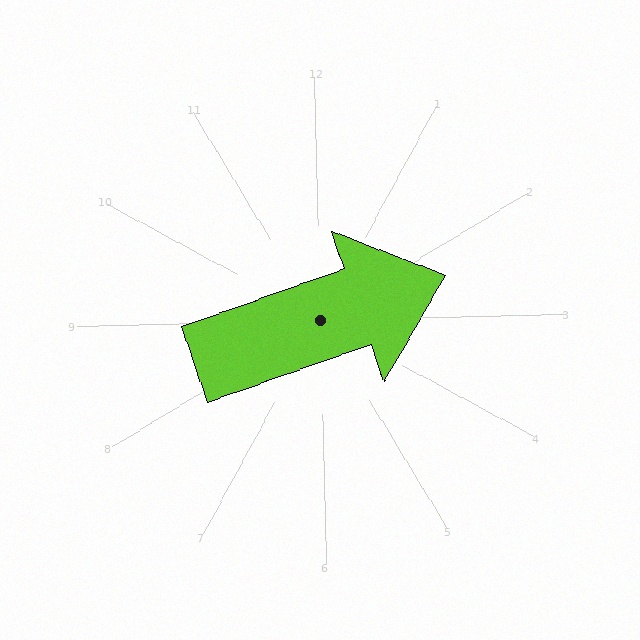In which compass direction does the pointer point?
East.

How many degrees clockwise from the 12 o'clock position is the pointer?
Approximately 72 degrees.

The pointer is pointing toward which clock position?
Roughly 2 o'clock.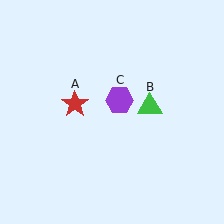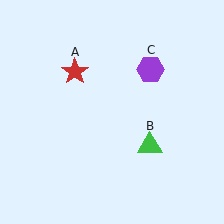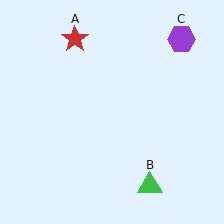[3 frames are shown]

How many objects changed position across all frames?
3 objects changed position: red star (object A), green triangle (object B), purple hexagon (object C).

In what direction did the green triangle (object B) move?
The green triangle (object B) moved down.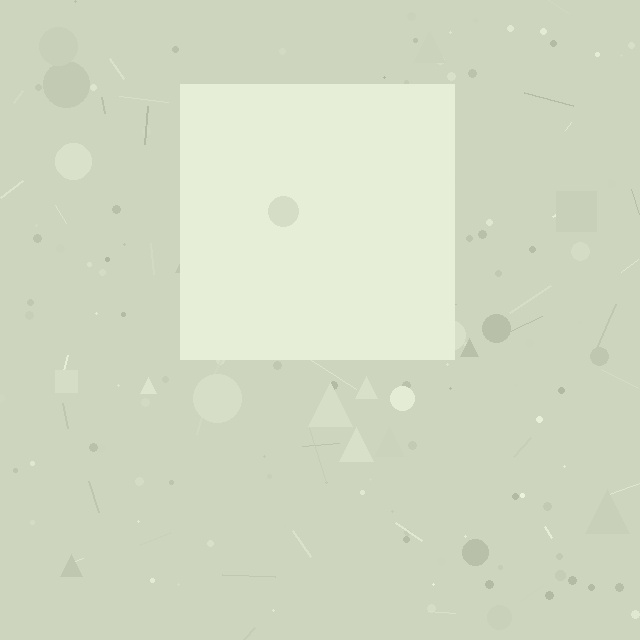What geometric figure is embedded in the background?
A square is embedded in the background.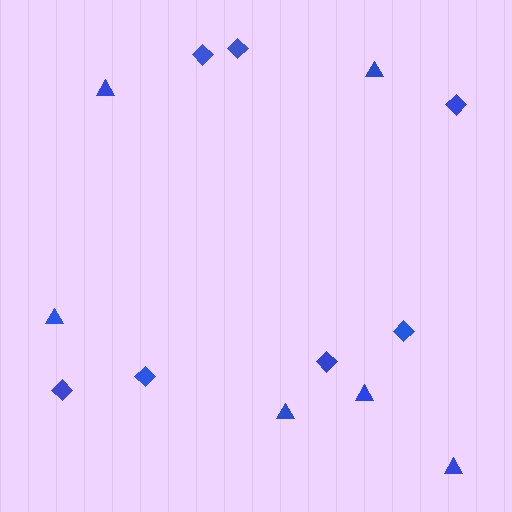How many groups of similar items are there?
There are 2 groups: one group of diamonds (7) and one group of triangles (6).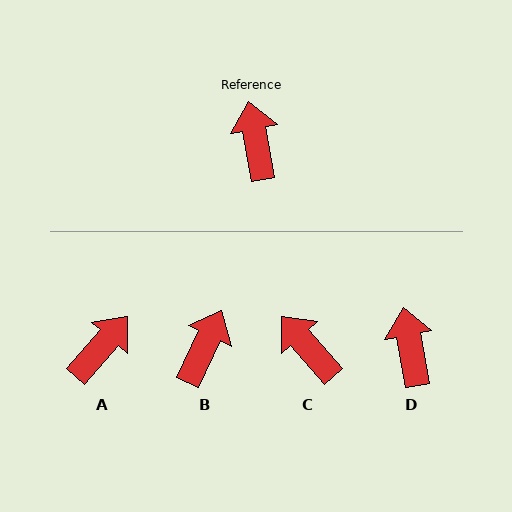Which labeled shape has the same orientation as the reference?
D.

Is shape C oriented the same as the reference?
No, it is off by about 31 degrees.